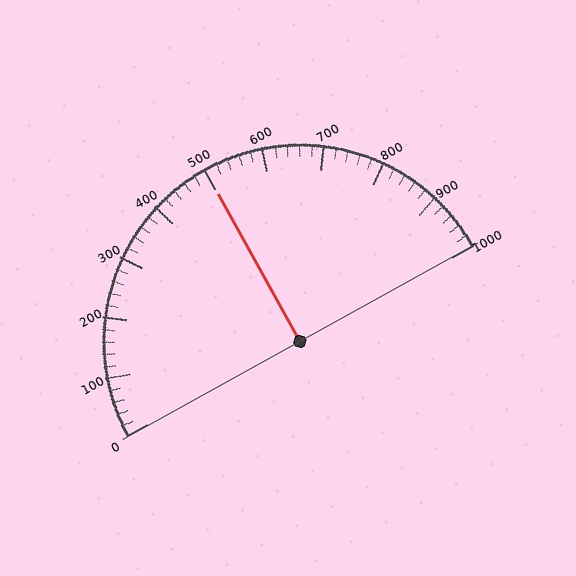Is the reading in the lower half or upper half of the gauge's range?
The reading is in the upper half of the range (0 to 1000).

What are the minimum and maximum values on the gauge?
The gauge ranges from 0 to 1000.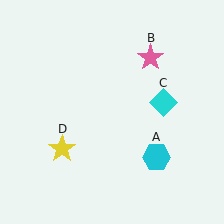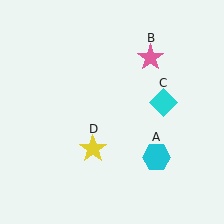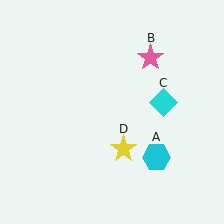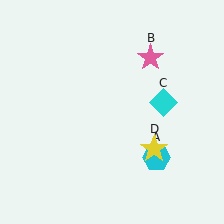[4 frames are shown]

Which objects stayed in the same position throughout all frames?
Cyan hexagon (object A) and pink star (object B) and cyan diamond (object C) remained stationary.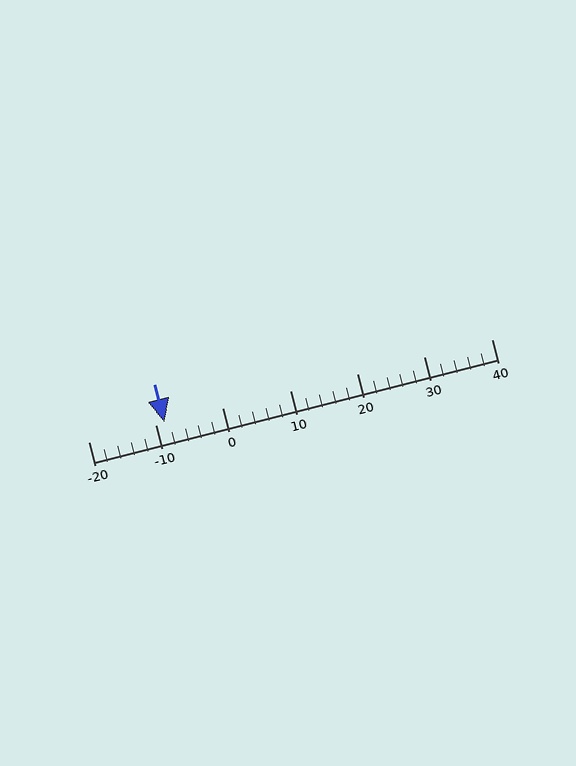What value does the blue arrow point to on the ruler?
The blue arrow points to approximately -9.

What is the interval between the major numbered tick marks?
The major tick marks are spaced 10 units apart.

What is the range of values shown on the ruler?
The ruler shows values from -20 to 40.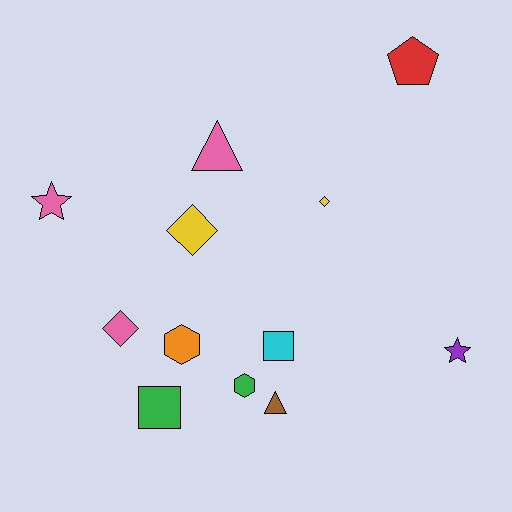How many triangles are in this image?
There are 2 triangles.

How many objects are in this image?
There are 12 objects.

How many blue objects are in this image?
There are no blue objects.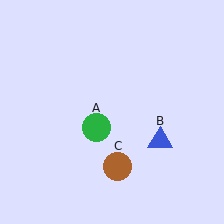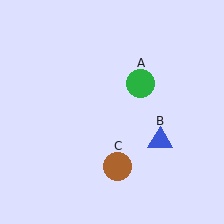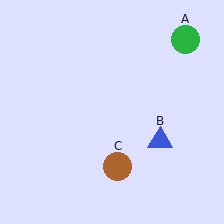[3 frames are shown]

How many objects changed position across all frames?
1 object changed position: green circle (object A).